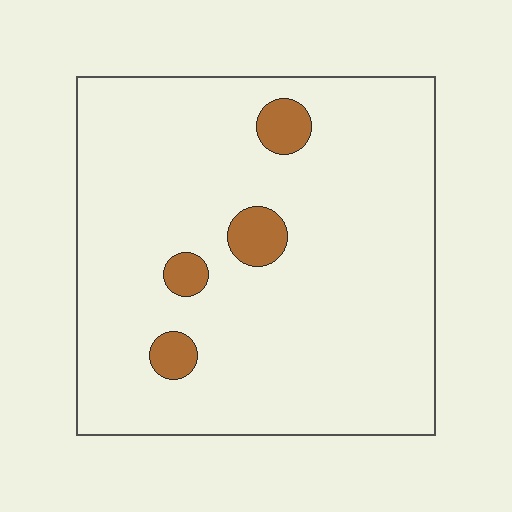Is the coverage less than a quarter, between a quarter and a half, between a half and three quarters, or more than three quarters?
Less than a quarter.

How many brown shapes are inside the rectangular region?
4.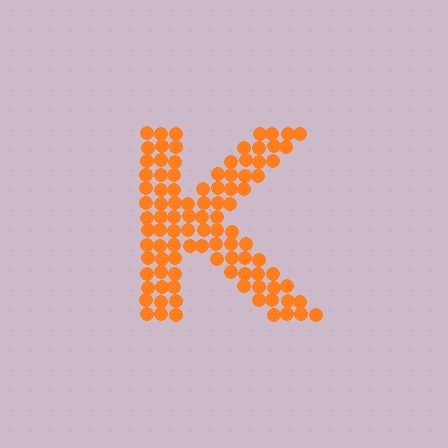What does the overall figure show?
The overall figure shows the letter K.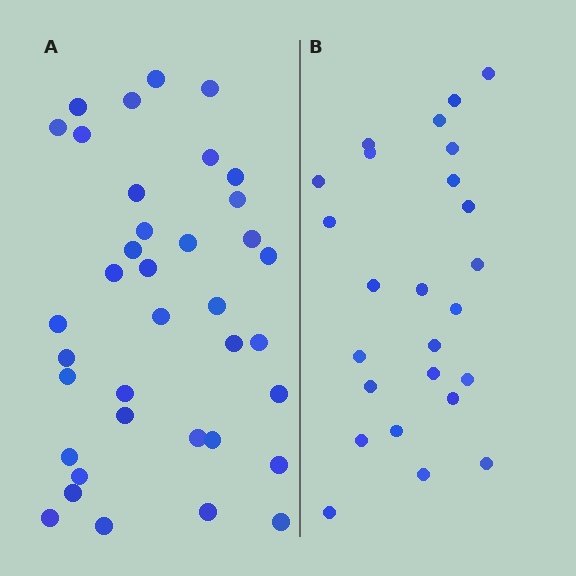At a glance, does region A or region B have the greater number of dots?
Region A (the left region) has more dots.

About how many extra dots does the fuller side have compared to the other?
Region A has roughly 12 or so more dots than region B.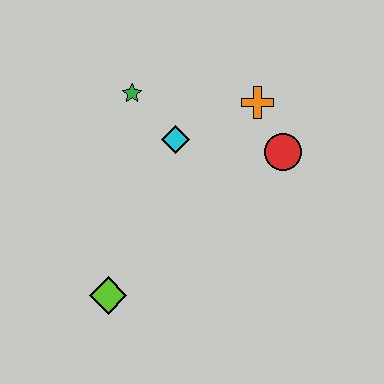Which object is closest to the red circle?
The orange cross is closest to the red circle.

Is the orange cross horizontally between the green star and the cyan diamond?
No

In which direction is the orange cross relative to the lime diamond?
The orange cross is above the lime diamond.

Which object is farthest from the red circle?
The lime diamond is farthest from the red circle.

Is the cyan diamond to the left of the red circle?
Yes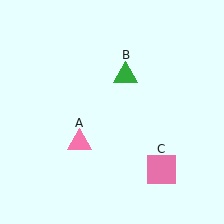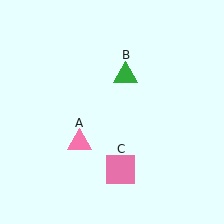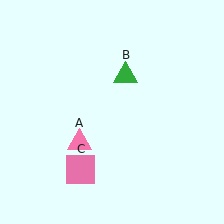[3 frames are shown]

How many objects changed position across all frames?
1 object changed position: pink square (object C).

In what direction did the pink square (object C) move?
The pink square (object C) moved left.